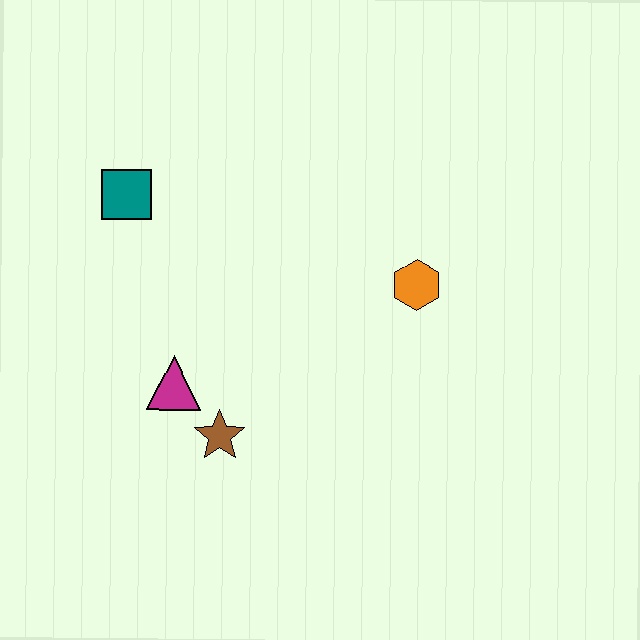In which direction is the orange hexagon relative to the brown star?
The orange hexagon is to the right of the brown star.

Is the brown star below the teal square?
Yes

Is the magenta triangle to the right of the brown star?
No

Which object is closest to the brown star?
The magenta triangle is closest to the brown star.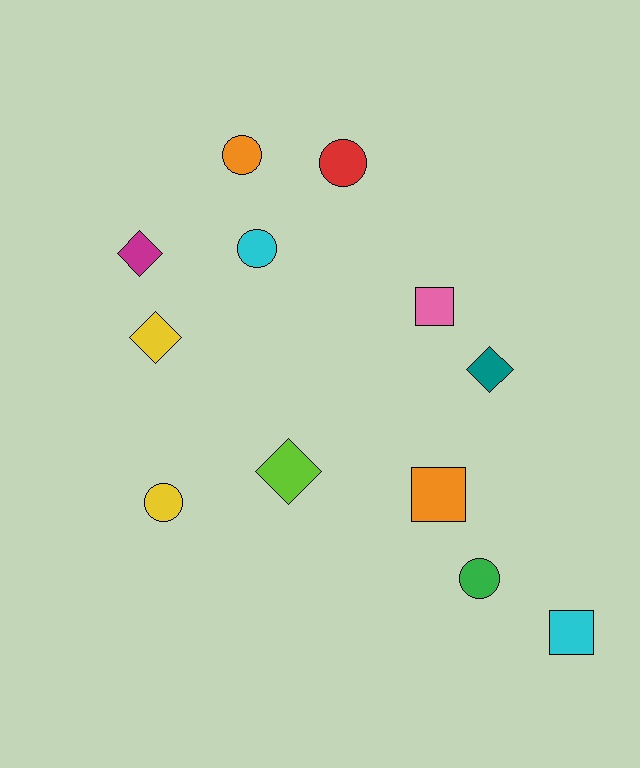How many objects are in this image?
There are 12 objects.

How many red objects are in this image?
There is 1 red object.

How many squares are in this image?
There are 3 squares.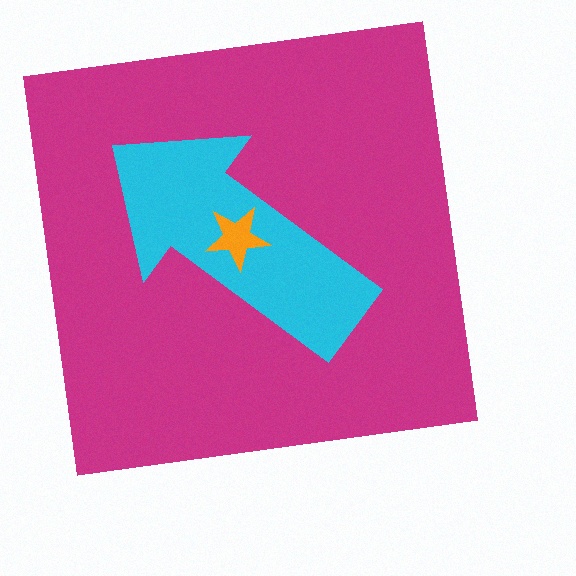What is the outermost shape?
The magenta square.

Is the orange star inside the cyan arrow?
Yes.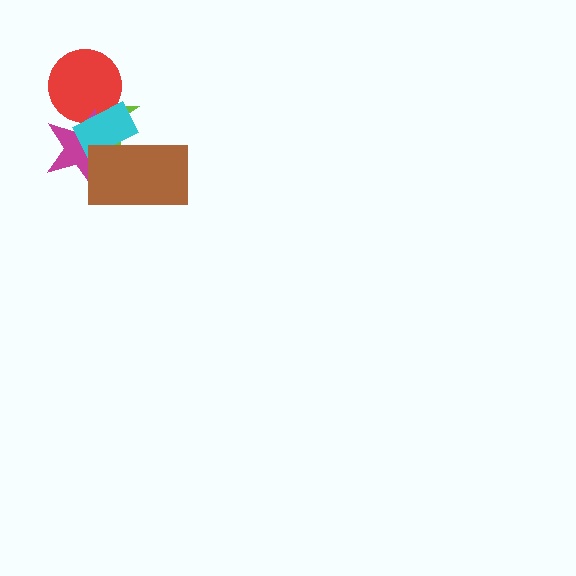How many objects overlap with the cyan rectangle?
4 objects overlap with the cyan rectangle.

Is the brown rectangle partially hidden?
No, no other shape covers it.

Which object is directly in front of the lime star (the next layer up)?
The red circle is directly in front of the lime star.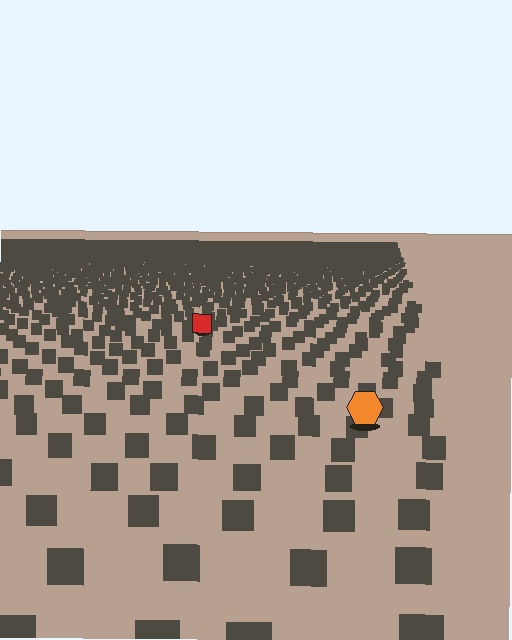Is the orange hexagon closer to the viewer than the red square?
Yes. The orange hexagon is closer — you can tell from the texture gradient: the ground texture is coarser near it.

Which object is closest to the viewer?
The orange hexagon is closest. The texture marks near it are larger and more spread out.